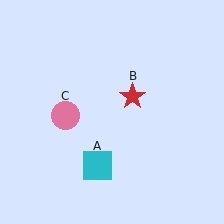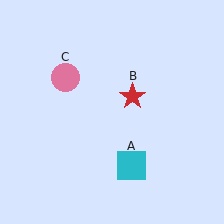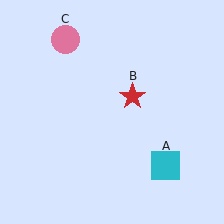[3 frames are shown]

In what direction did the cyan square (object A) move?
The cyan square (object A) moved right.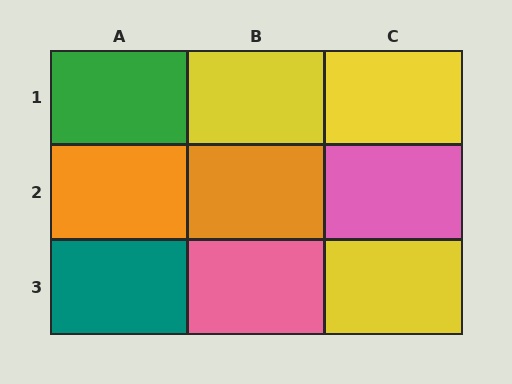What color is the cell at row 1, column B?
Yellow.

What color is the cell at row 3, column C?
Yellow.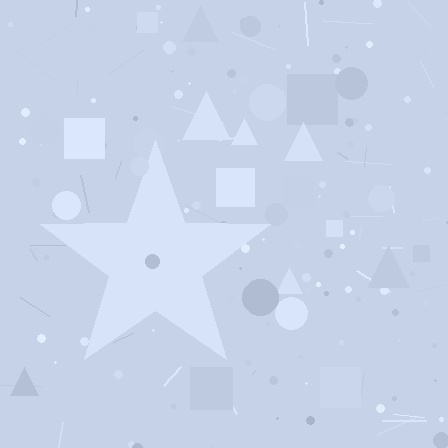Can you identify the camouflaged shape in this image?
The camouflaged shape is a star.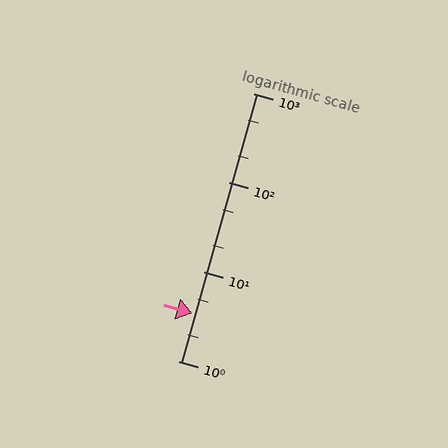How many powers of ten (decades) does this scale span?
The scale spans 3 decades, from 1 to 1000.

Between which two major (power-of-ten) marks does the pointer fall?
The pointer is between 1 and 10.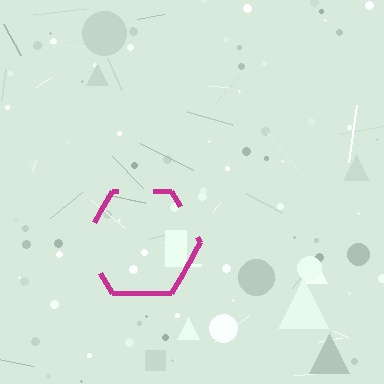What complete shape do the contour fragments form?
The contour fragments form a hexagon.